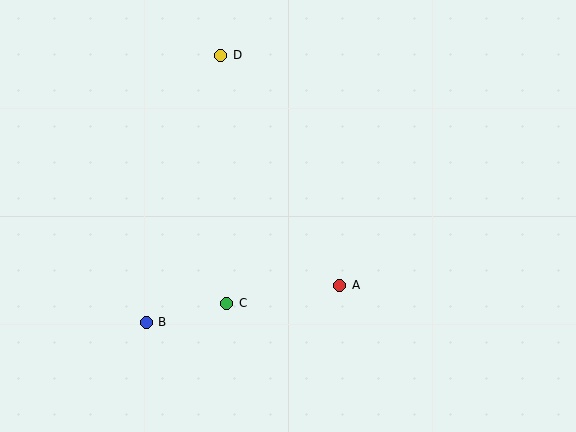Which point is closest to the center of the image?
Point A at (340, 285) is closest to the center.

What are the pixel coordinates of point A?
Point A is at (340, 285).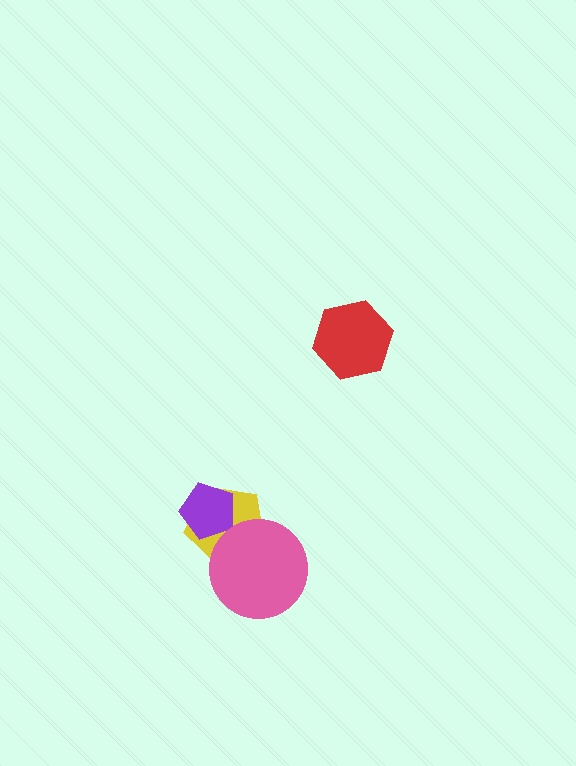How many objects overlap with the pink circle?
1 object overlaps with the pink circle.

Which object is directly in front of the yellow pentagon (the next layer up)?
The purple pentagon is directly in front of the yellow pentagon.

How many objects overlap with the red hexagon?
0 objects overlap with the red hexagon.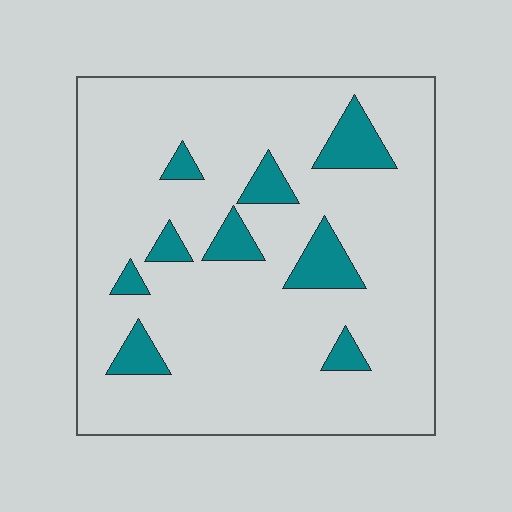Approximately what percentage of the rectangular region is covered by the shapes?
Approximately 10%.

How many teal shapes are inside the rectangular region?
9.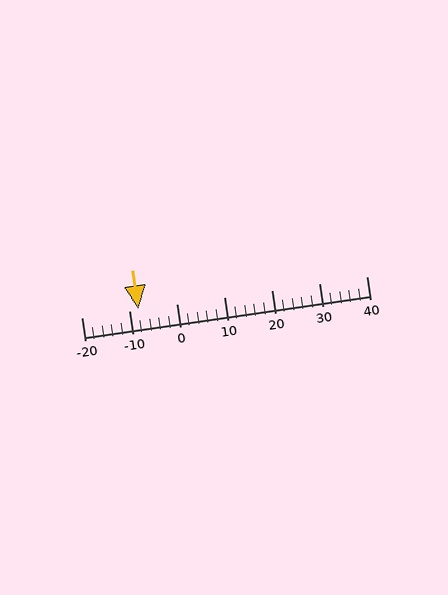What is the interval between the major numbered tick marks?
The major tick marks are spaced 10 units apart.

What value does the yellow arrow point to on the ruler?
The yellow arrow points to approximately -8.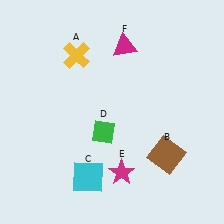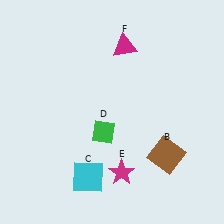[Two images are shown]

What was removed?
The yellow cross (A) was removed in Image 2.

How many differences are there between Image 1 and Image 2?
There is 1 difference between the two images.